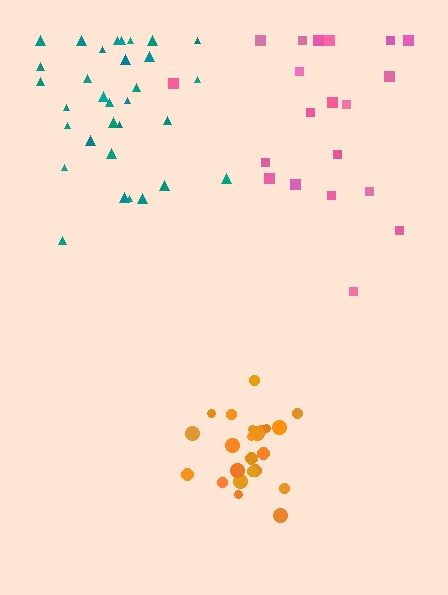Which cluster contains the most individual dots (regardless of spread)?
Teal (32).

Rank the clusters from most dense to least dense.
orange, teal, pink.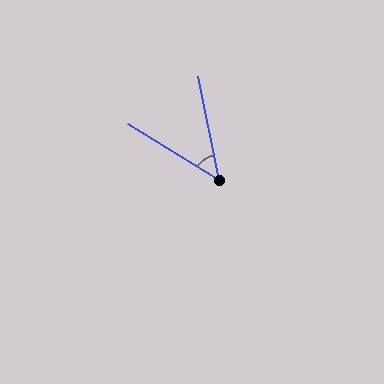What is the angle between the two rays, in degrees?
Approximately 47 degrees.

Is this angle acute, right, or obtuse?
It is acute.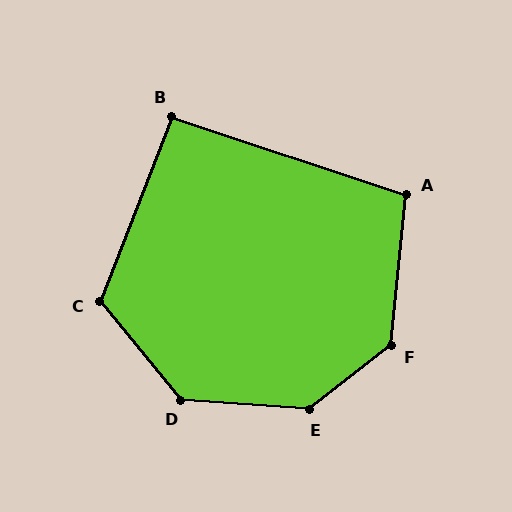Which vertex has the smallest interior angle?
B, at approximately 93 degrees.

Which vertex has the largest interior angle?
E, at approximately 138 degrees.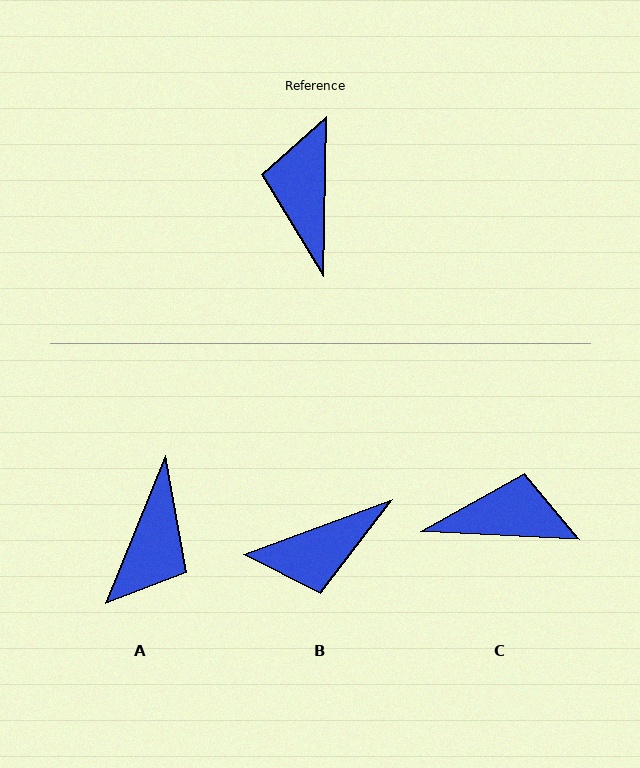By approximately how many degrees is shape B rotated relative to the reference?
Approximately 111 degrees counter-clockwise.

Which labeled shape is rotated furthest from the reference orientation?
A, about 159 degrees away.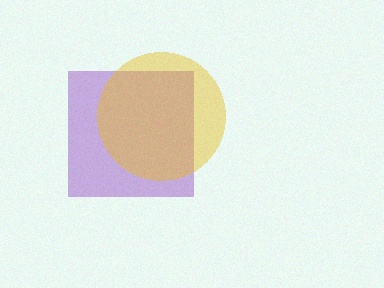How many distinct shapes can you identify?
There are 2 distinct shapes: a purple square, a yellow circle.